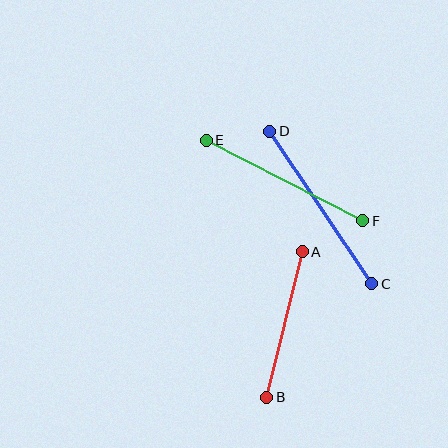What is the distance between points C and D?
The distance is approximately 183 pixels.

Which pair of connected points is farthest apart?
Points C and D are farthest apart.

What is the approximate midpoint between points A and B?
The midpoint is at approximately (285, 325) pixels.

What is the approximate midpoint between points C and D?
The midpoint is at approximately (321, 208) pixels.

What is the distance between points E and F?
The distance is approximately 176 pixels.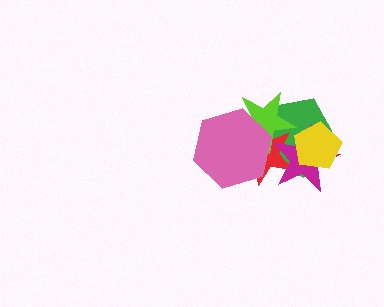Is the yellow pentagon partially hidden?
No, no other shape covers it.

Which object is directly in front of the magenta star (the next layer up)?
The lime star is directly in front of the magenta star.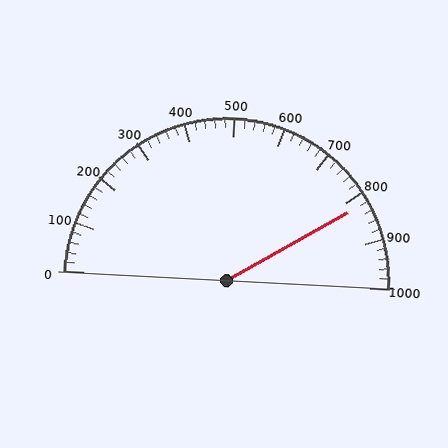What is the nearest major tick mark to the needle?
The nearest major tick mark is 800.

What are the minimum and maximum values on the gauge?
The gauge ranges from 0 to 1000.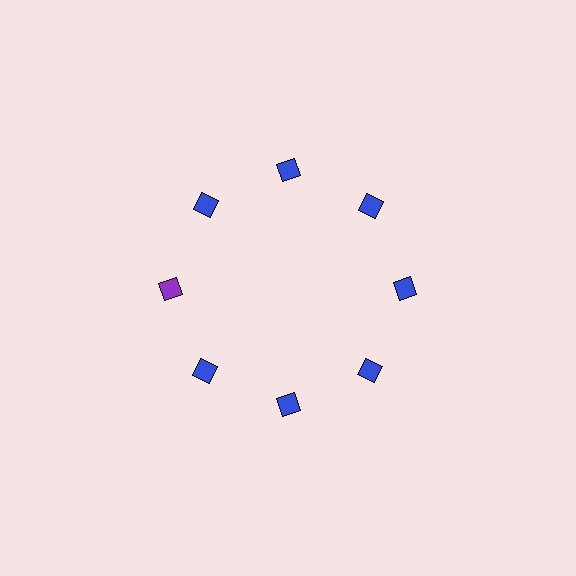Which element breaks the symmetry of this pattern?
The purple diamond at roughly the 9 o'clock position breaks the symmetry. All other shapes are blue diamonds.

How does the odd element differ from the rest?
It has a different color: purple instead of blue.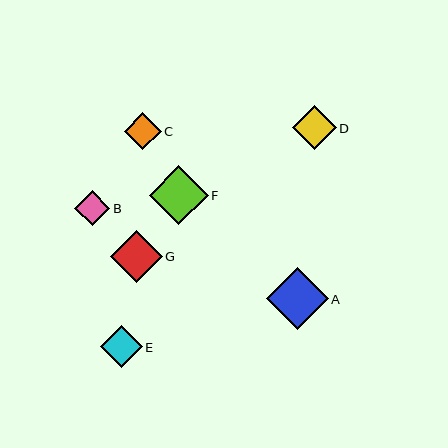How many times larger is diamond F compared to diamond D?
Diamond F is approximately 1.3 times the size of diamond D.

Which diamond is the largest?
Diamond A is the largest with a size of approximately 62 pixels.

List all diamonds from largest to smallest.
From largest to smallest: A, F, G, D, E, C, B.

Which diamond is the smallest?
Diamond B is the smallest with a size of approximately 35 pixels.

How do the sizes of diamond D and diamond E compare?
Diamond D and diamond E are approximately the same size.